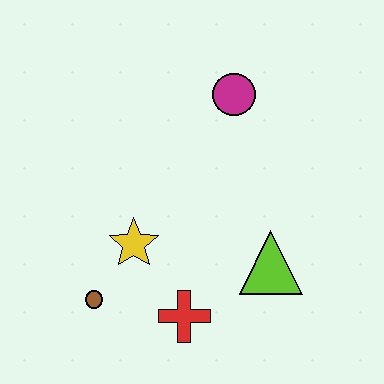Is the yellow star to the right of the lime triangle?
No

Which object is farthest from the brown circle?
The magenta circle is farthest from the brown circle.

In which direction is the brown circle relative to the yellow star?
The brown circle is below the yellow star.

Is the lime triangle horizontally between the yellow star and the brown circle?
No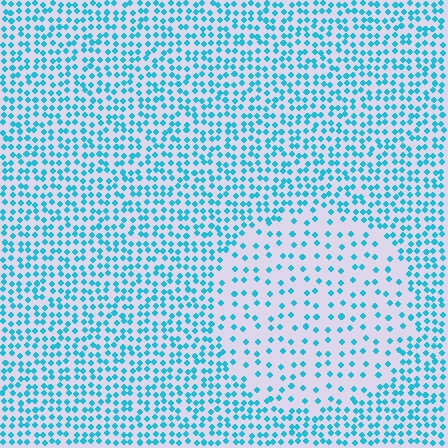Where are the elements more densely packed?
The elements are more densely packed outside the circle boundary.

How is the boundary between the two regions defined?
The boundary is defined by a change in element density (approximately 2.3x ratio). All elements are the same color, size, and shape.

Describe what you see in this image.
The image contains small cyan elements arranged at two different densities. A circle-shaped region is visible where the elements are less densely packed than the surrounding area.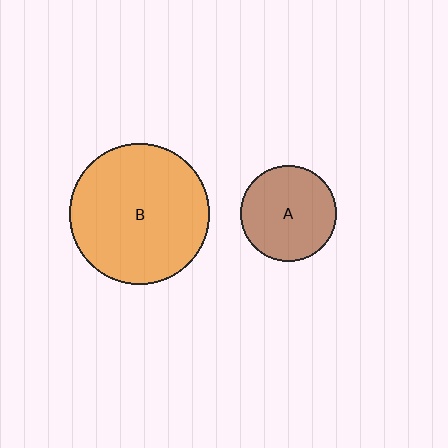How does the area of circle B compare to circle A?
Approximately 2.1 times.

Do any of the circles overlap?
No, none of the circles overlap.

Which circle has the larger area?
Circle B (orange).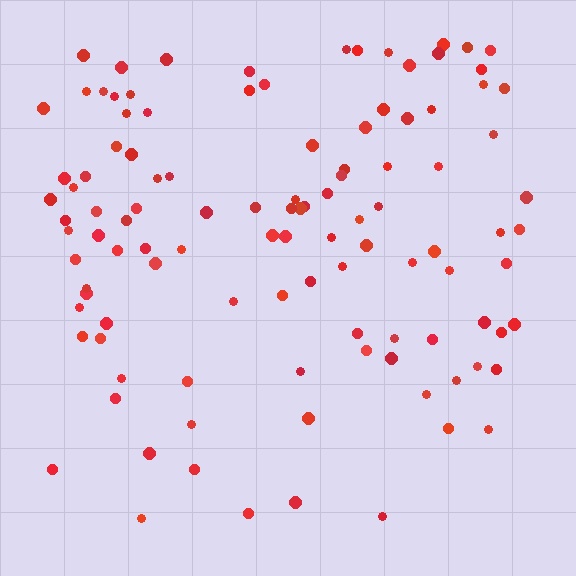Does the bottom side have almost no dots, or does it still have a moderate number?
Still a moderate number, just noticeably fewer than the top.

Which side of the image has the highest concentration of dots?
The top.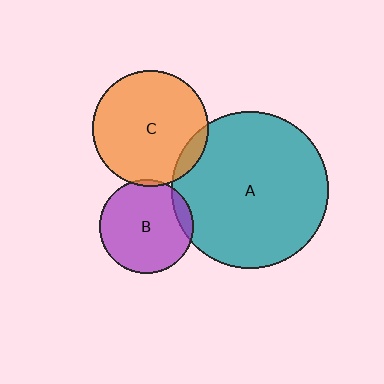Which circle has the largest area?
Circle A (teal).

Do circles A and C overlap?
Yes.